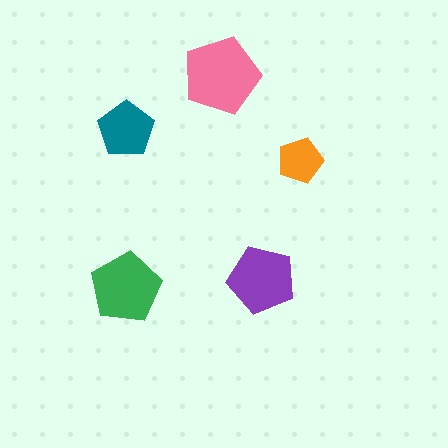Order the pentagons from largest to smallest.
the pink one, the green one, the purple one, the teal one, the orange one.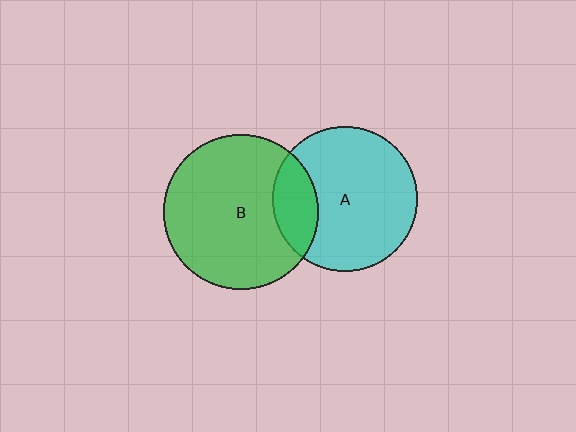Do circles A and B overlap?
Yes.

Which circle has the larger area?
Circle B (green).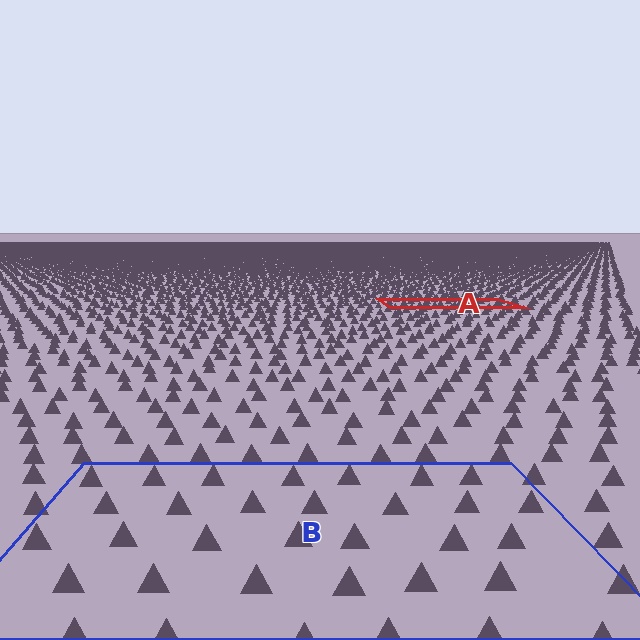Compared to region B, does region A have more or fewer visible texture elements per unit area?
Region A has more texture elements per unit area — they are packed more densely because it is farther away.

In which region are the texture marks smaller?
The texture marks are smaller in region A, because it is farther away.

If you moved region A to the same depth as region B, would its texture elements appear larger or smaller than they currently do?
They would appear larger. At a closer depth, the same texture elements are projected at a bigger on-screen size.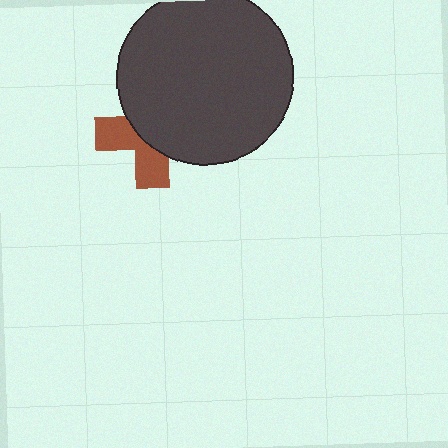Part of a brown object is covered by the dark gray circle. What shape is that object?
It is a cross.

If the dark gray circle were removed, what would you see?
You would see the complete brown cross.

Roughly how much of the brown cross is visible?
A small part of it is visible (roughly 42%).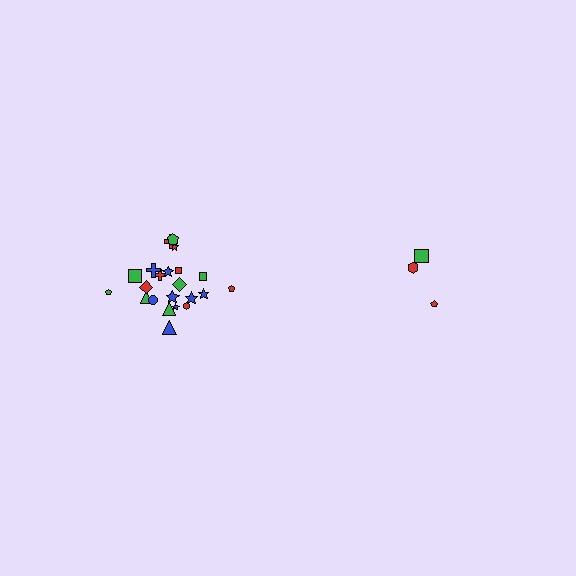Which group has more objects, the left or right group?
The left group.